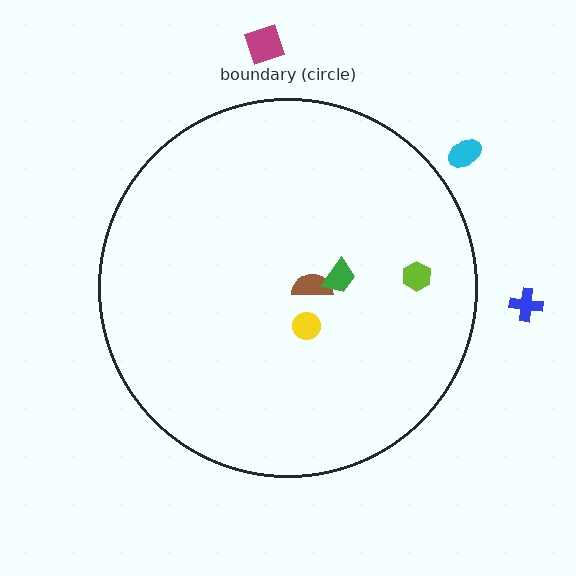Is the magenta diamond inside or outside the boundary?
Outside.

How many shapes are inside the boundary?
4 inside, 3 outside.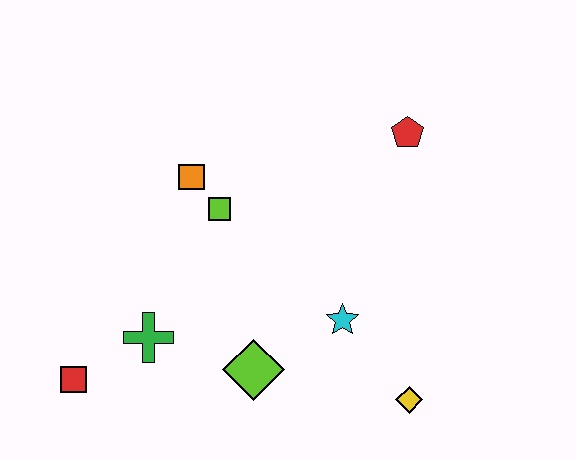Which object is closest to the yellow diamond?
The cyan star is closest to the yellow diamond.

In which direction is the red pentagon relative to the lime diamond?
The red pentagon is above the lime diamond.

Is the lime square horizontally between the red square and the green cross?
No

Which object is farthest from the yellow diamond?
The red square is farthest from the yellow diamond.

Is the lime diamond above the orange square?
No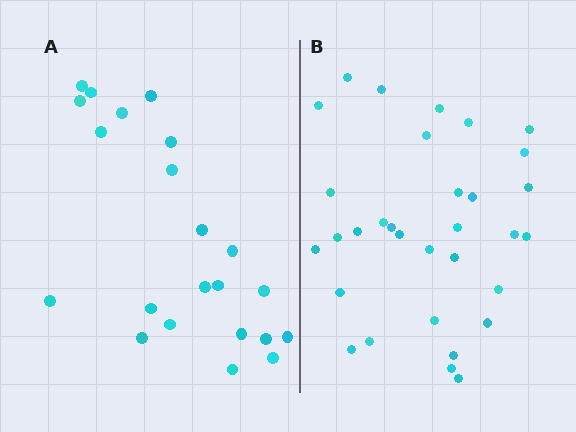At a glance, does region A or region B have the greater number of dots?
Region B (the right region) has more dots.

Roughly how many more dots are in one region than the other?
Region B has roughly 10 or so more dots than region A.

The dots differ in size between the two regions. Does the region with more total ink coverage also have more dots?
No. Region A has more total ink coverage because its dots are larger, but region B actually contains more individual dots. Total area can be misleading — the number of items is what matters here.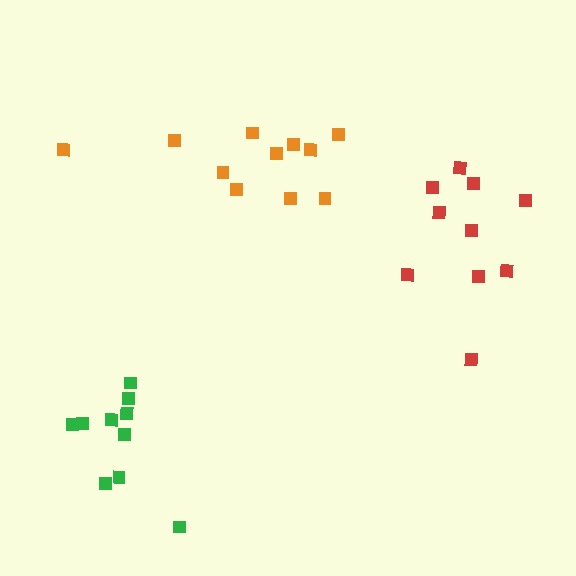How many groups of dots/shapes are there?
There are 3 groups.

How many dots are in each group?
Group 1: 10 dots, Group 2: 10 dots, Group 3: 11 dots (31 total).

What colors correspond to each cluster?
The clusters are colored: green, red, orange.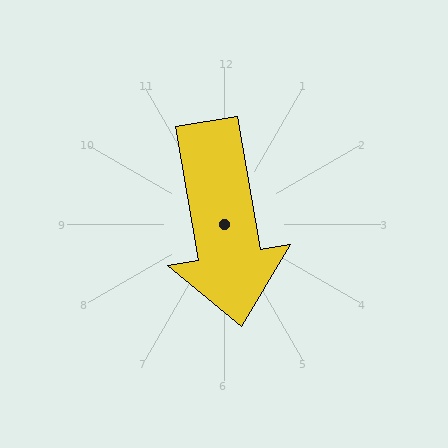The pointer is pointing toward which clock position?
Roughly 6 o'clock.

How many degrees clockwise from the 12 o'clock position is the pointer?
Approximately 170 degrees.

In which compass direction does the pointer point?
South.